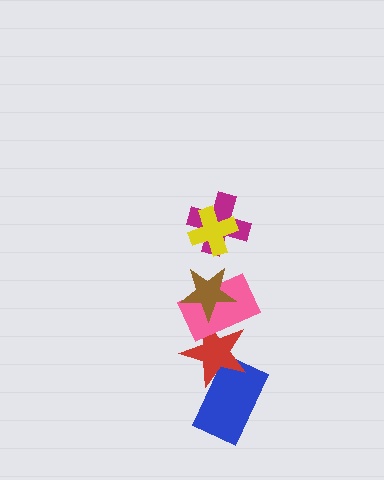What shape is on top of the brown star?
The magenta cross is on top of the brown star.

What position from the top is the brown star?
The brown star is 3rd from the top.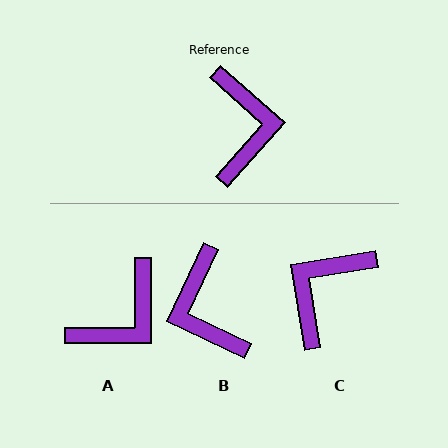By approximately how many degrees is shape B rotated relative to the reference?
Approximately 164 degrees clockwise.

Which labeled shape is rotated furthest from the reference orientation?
B, about 164 degrees away.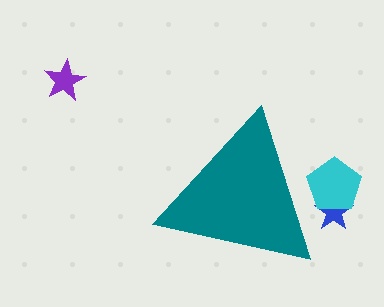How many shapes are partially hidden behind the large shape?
2 shapes are partially hidden.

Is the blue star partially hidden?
Yes, the blue star is partially hidden behind the teal triangle.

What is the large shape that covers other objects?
A teal triangle.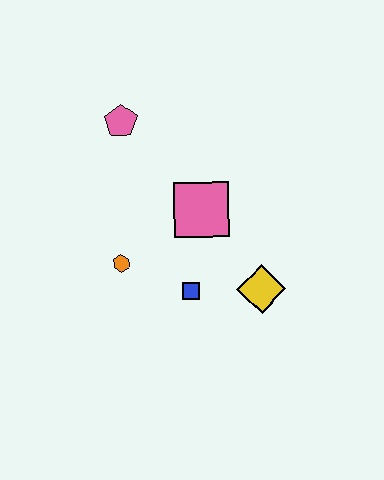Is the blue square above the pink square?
No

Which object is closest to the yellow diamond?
The blue square is closest to the yellow diamond.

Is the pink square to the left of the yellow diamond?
Yes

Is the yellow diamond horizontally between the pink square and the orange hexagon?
No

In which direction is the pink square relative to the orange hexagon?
The pink square is to the right of the orange hexagon.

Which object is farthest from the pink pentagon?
The yellow diamond is farthest from the pink pentagon.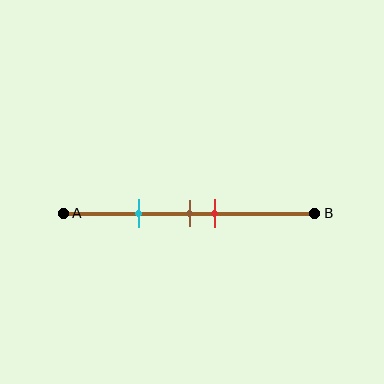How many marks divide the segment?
There are 3 marks dividing the segment.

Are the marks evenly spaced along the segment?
No, the marks are not evenly spaced.